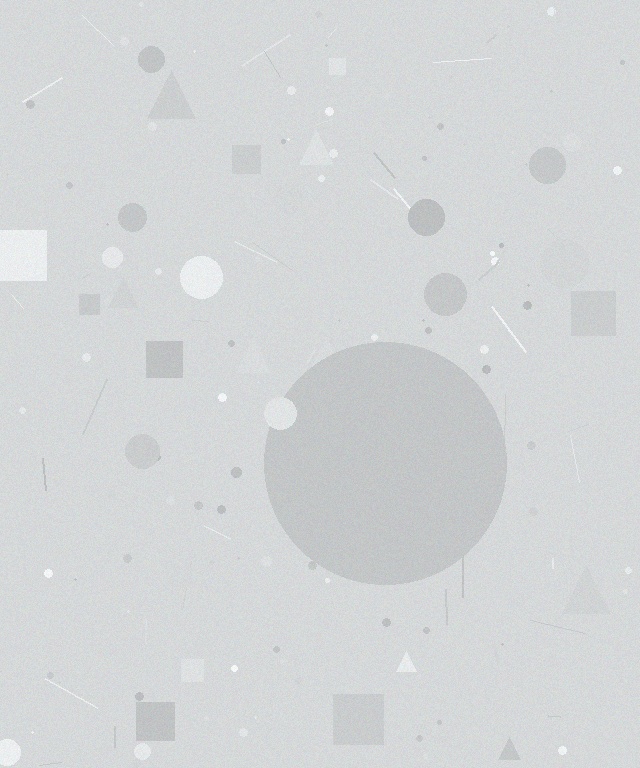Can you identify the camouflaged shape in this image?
The camouflaged shape is a circle.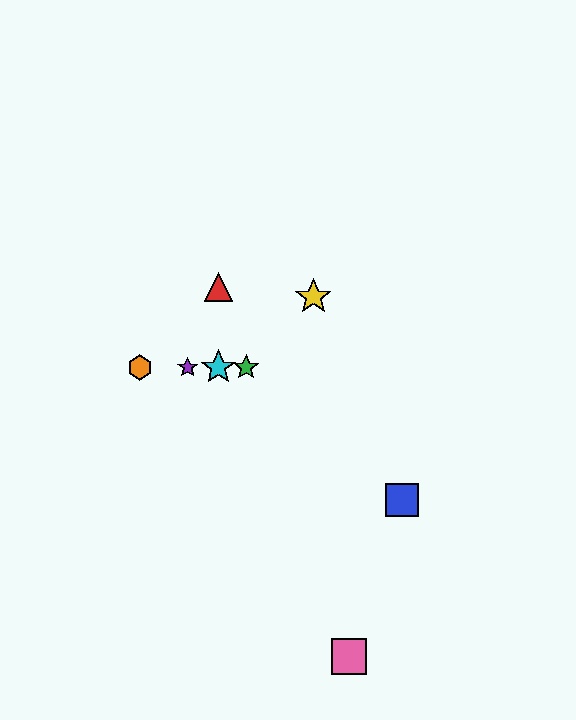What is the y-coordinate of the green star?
The green star is at y≈367.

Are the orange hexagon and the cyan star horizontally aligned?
Yes, both are at y≈367.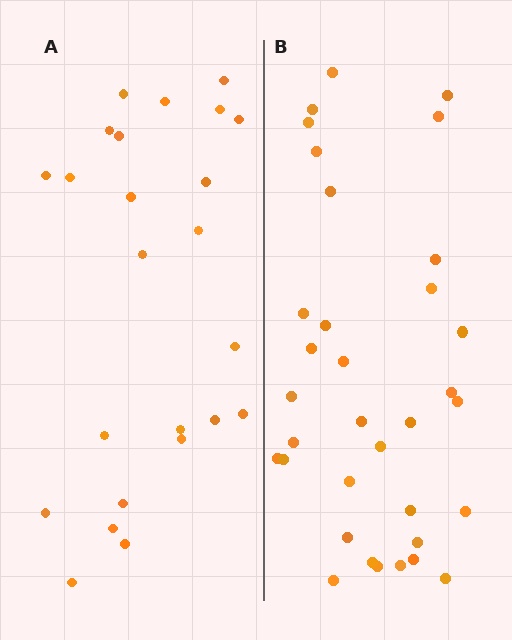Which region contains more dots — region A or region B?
Region B (the right region) has more dots.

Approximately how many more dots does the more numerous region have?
Region B has roughly 10 or so more dots than region A.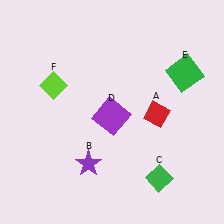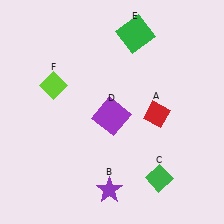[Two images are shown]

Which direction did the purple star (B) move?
The purple star (B) moved down.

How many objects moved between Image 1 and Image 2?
2 objects moved between the two images.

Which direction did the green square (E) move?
The green square (E) moved left.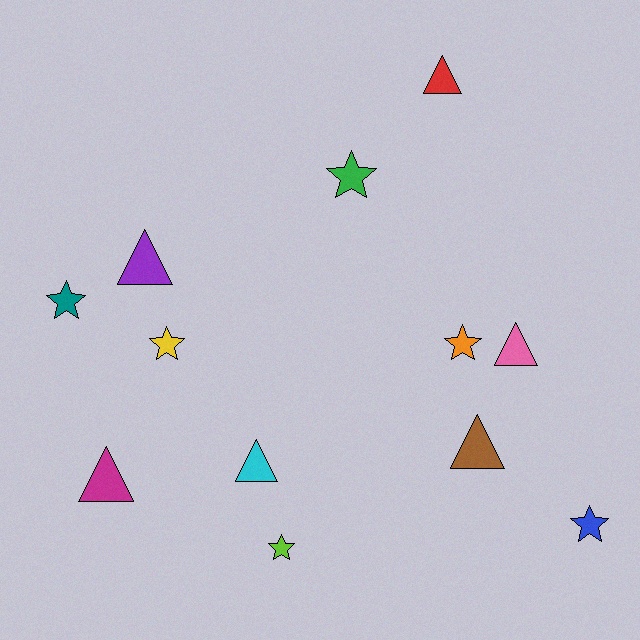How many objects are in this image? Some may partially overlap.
There are 12 objects.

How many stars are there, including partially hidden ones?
There are 6 stars.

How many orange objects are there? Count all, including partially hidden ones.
There is 1 orange object.